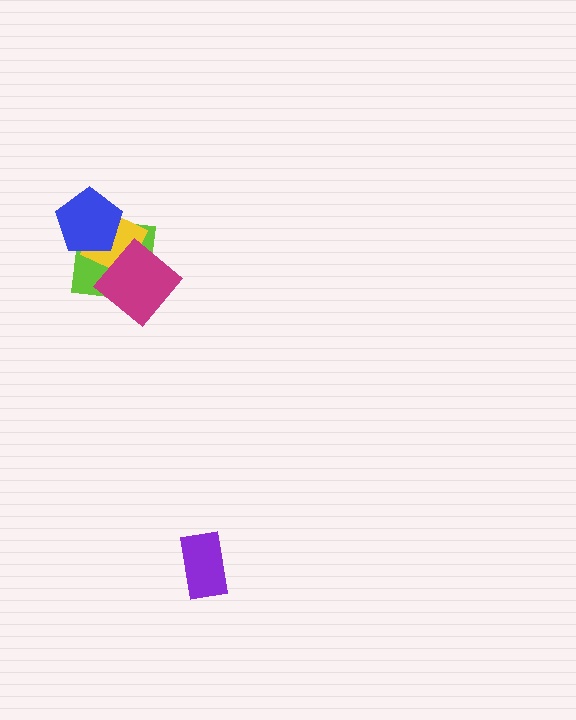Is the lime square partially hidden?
Yes, it is partially covered by another shape.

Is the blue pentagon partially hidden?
No, no other shape covers it.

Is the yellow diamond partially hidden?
Yes, it is partially covered by another shape.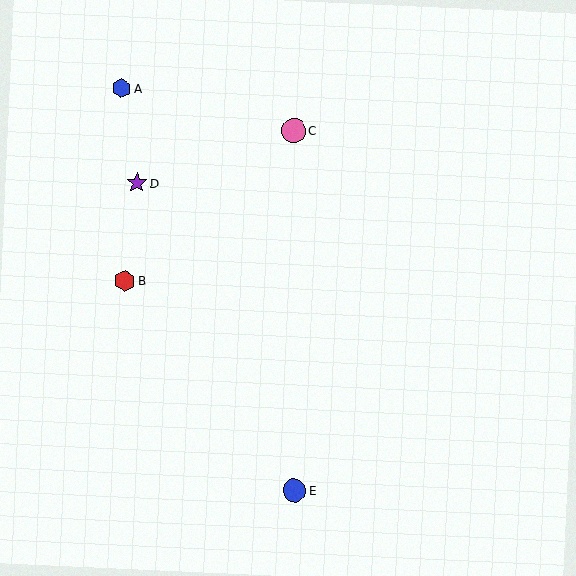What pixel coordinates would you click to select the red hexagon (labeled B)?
Click at (125, 281) to select the red hexagon B.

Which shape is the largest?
The pink circle (labeled C) is the largest.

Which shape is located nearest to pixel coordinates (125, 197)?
The purple star (labeled D) at (137, 183) is nearest to that location.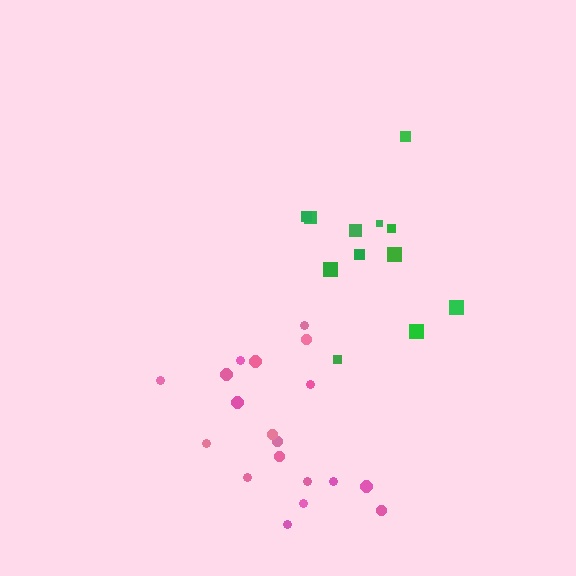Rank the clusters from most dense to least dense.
pink, green.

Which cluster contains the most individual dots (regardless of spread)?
Pink (19).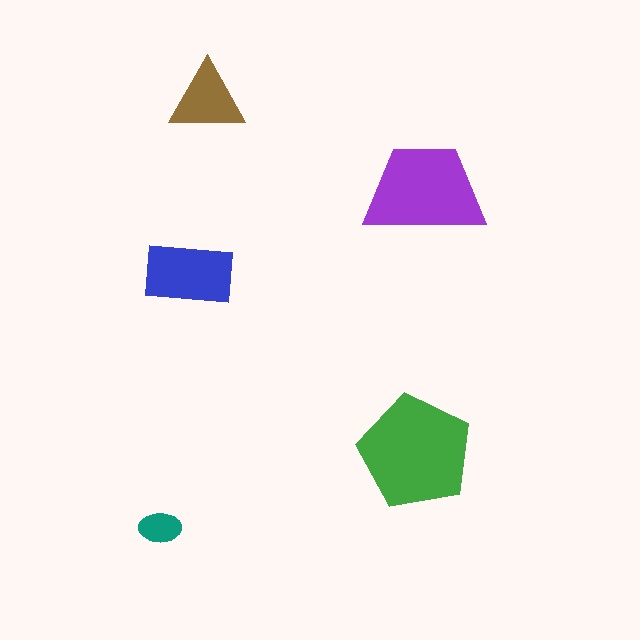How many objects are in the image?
There are 5 objects in the image.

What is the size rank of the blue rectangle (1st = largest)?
3rd.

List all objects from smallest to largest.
The teal ellipse, the brown triangle, the blue rectangle, the purple trapezoid, the green pentagon.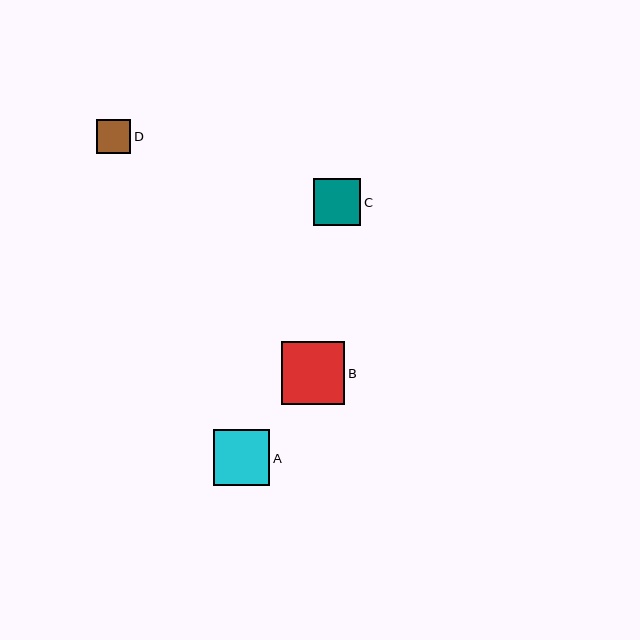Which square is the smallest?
Square D is the smallest with a size of approximately 34 pixels.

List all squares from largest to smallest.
From largest to smallest: B, A, C, D.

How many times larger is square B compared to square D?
Square B is approximately 1.9 times the size of square D.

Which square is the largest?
Square B is the largest with a size of approximately 63 pixels.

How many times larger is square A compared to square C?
Square A is approximately 1.2 times the size of square C.